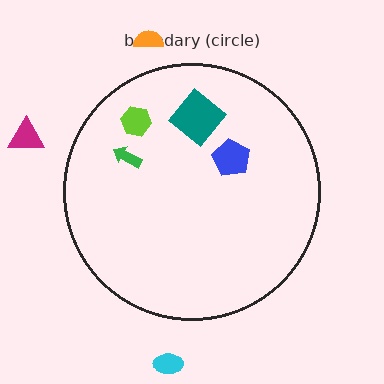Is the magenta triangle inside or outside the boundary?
Outside.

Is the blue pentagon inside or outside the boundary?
Inside.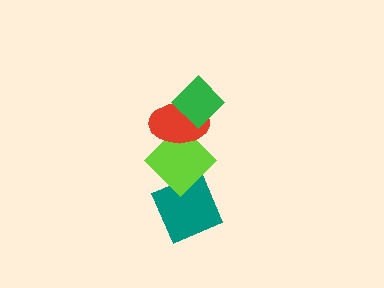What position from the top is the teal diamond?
The teal diamond is 4th from the top.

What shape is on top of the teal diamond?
The lime diamond is on top of the teal diamond.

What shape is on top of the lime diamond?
The red ellipse is on top of the lime diamond.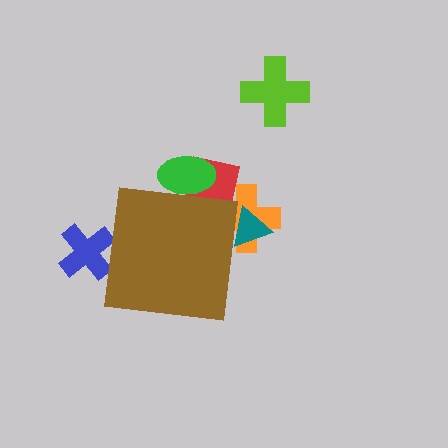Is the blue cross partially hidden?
Yes, the blue cross is partially hidden behind the brown square.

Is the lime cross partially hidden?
No, the lime cross is fully visible.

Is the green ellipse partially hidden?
Yes, the green ellipse is partially hidden behind the brown square.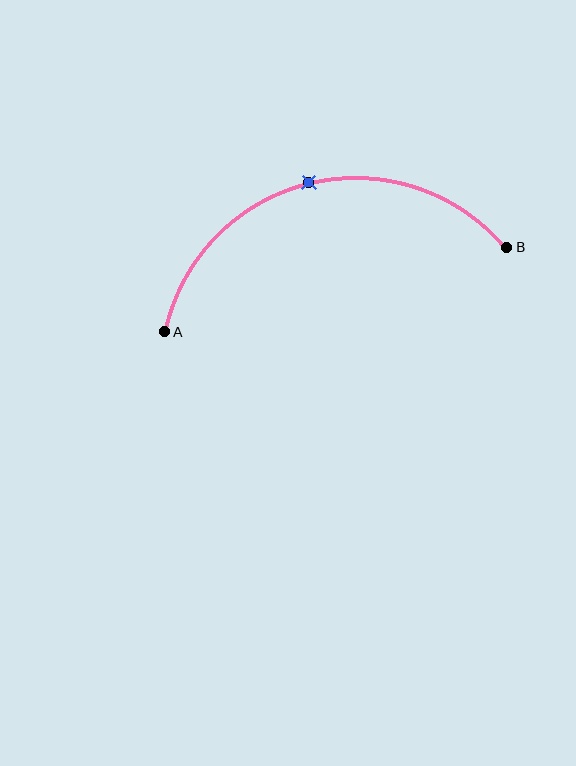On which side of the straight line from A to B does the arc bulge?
The arc bulges above the straight line connecting A and B.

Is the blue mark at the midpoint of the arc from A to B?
Yes. The blue mark lies on the arc at equal arc-length from both A and B — it is the arc midpoint.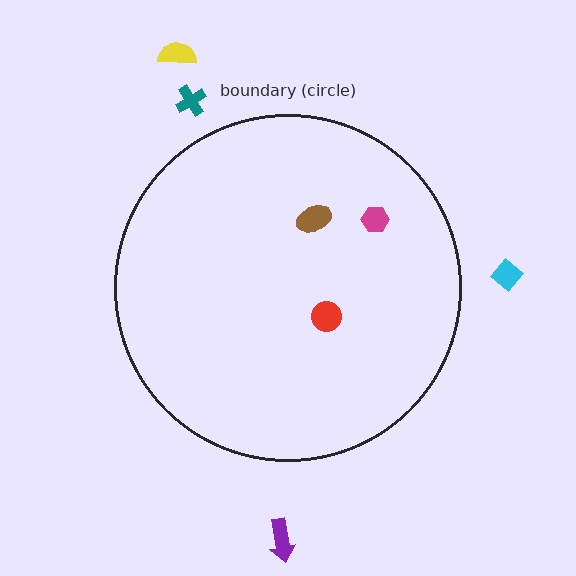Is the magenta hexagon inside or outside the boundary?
Inside.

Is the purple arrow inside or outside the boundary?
Outside.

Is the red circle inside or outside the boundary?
Inside.